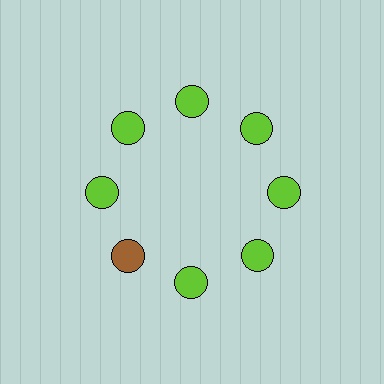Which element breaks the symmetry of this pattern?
The brown circle at roughly the 8 o'clock position breaks the symmetry. All other shapes are lime circles.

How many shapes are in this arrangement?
There are 8 shapes arranged in a ring pattern.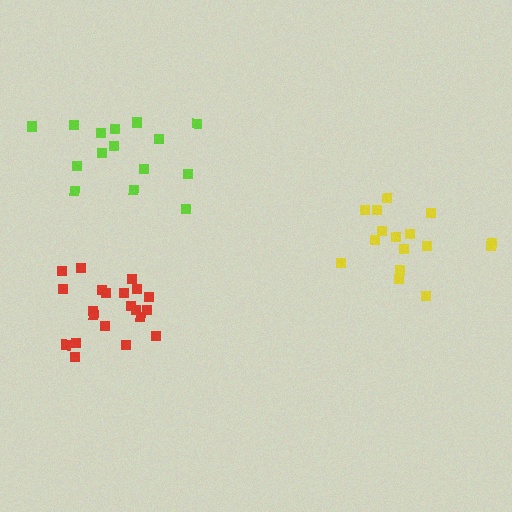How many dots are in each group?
Group 1: 21 dots, Group 2: 15 dots, Group 3: 16 dots (52 total).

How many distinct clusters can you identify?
There are 3 distinct clusters.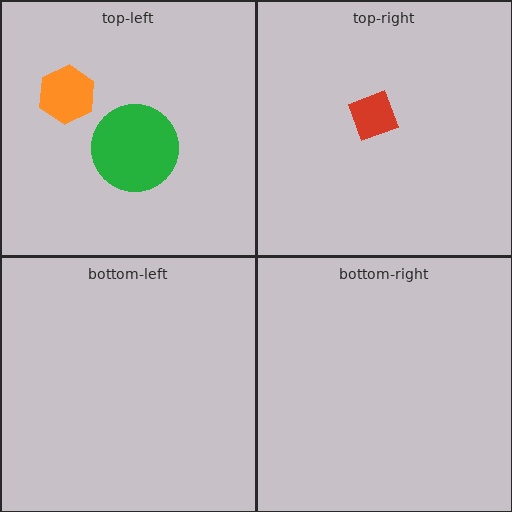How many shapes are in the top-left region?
2.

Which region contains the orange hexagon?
The top-left region.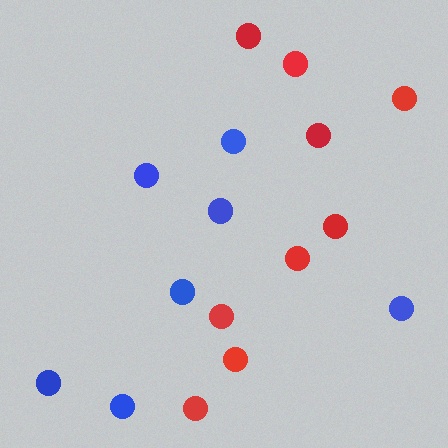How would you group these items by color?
There are 2 groups: one group of red circles (9) and one group of blue circles (7).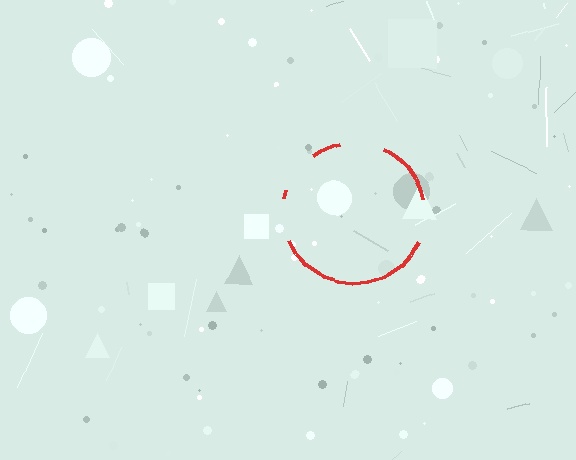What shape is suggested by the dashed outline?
The dashed outline suggests a circle.